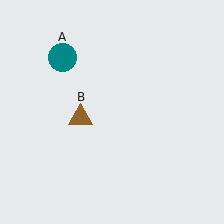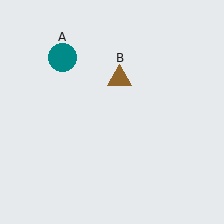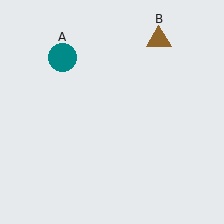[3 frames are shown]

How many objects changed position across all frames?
1 object changed position: brown triangle (object B).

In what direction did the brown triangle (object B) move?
The brown triangle (object B) moved up and to the right.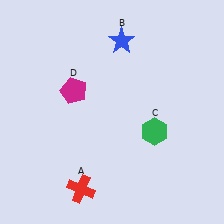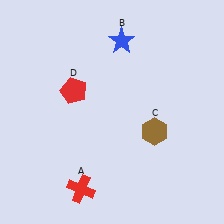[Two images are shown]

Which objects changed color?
C changed from green to brown. D changed from magenta to red.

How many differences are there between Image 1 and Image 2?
There are 2 differences between the two images.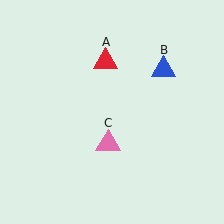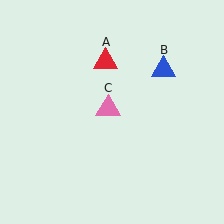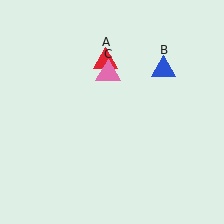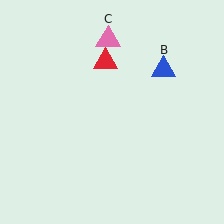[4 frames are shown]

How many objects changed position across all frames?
1 object changed position: pink triangle (object C).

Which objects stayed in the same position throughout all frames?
Red triangle (object A) and blue triangle (object B) remained stationary.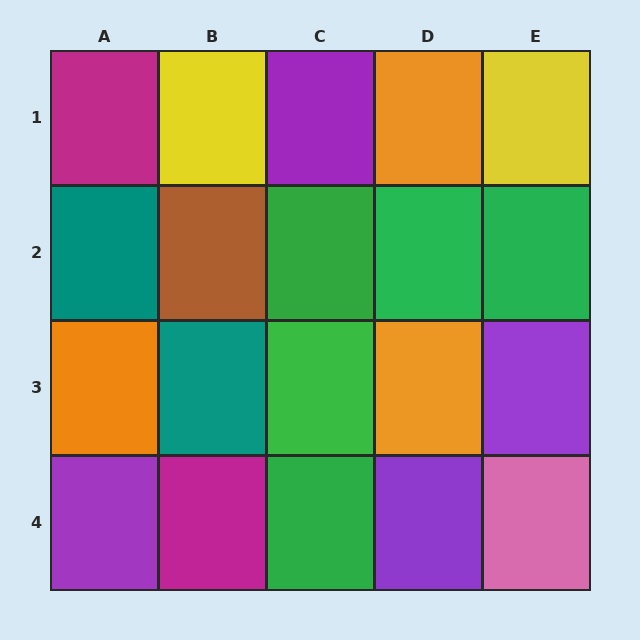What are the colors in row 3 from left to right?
Orange, teal, green, orange, purple.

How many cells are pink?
1 cell is pink.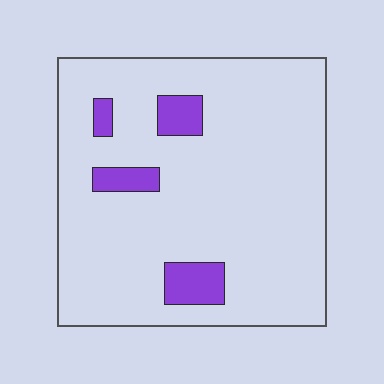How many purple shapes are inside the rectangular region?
4.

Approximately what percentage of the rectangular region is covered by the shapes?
Approximately 10%.